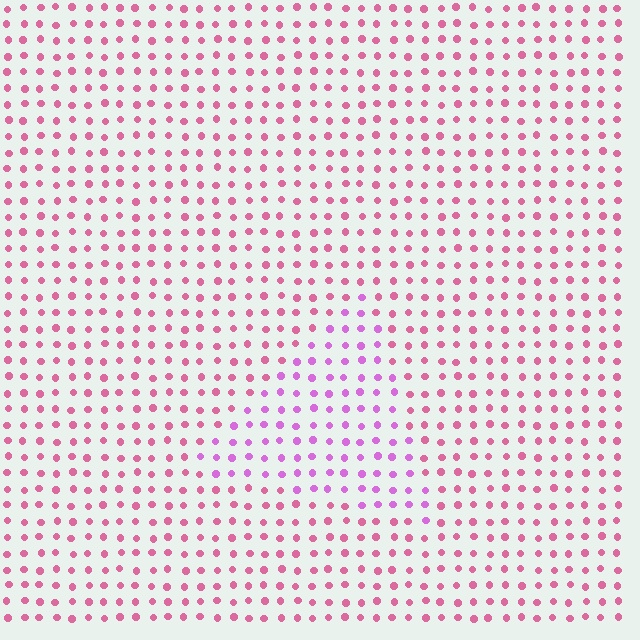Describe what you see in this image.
The image is filled with small pink elements in a uniform arrangement. A triangle-shaped region is visible where the elements are tinted to a slightly different hue, forming a subtle color boundary.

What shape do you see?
I see a triangle.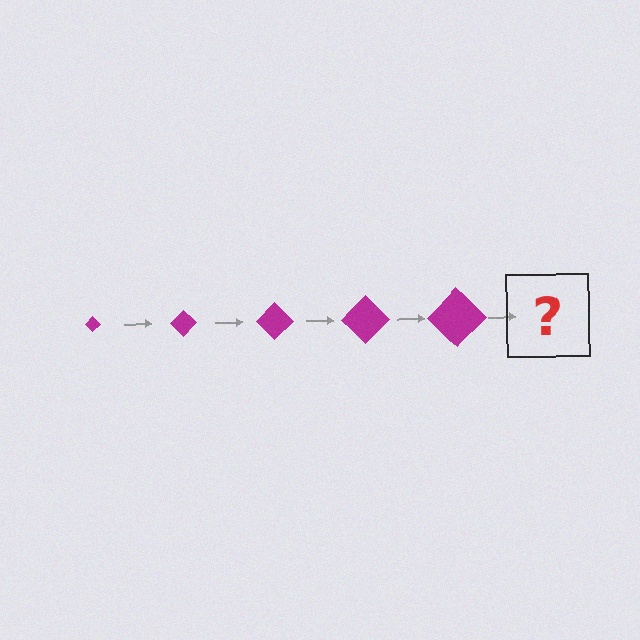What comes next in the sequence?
The next element should be a magenta diamond, larger than the previous one.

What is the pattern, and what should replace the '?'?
The pattern is that the diamond gets progressively larger each step. The '?' should be a magenta diamond, larger than the previous one.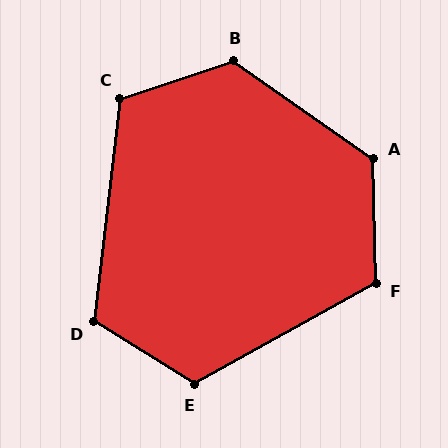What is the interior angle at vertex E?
Approximately 119 degrees (obtuse).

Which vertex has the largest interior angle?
B, at approximately 127 degrees.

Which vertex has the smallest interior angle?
C, at approximately 115 degrees.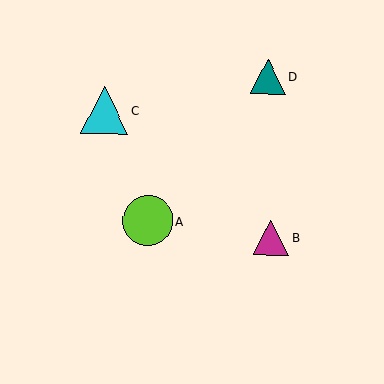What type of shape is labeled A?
Shape A is a lime circle.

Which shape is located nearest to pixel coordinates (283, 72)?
The teal triangle (labeled D) at (268, 77) is nearest to that location.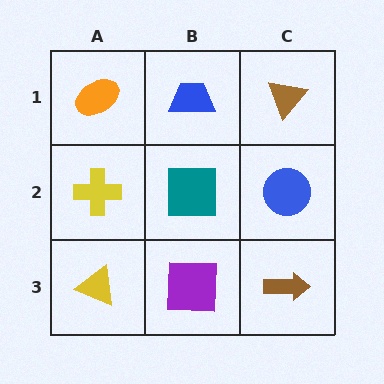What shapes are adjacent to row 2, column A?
An orange ellipse (row 1, column A), a yellow triangle (row 3, column A), a teal square (row 2, column B).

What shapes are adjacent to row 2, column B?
A blue trapezoid (row 1, column B), a purple square (row 3, column B), a yellow cross (row 2, column A), a blue circle (row 2, column C).